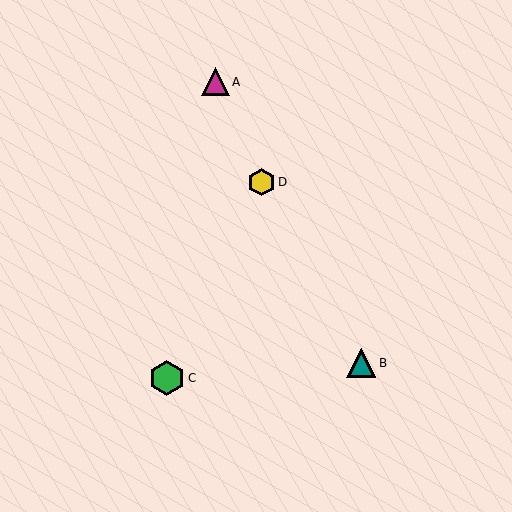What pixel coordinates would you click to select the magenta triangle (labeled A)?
Click at (216, 82) to select the magenta triangle A.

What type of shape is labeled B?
Shape B is a teal triangle.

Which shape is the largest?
The green hexagon (labeled C) is the largest.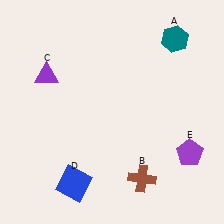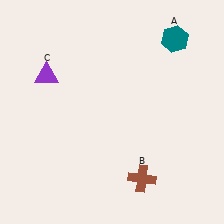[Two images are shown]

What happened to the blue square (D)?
The blue square (D) was removed in Image 2. It was in the bottom-left area of Image 1.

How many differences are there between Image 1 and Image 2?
There are 2 differences between the two images.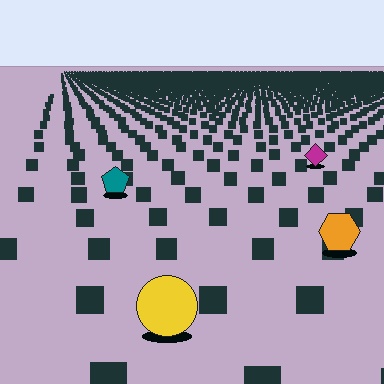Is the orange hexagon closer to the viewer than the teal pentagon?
Yes. The orange hexagon is closer — you can tell from the texture gradient: the ground texture is coarser near it.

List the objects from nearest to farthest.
From nearest to farthest: the yellow circle, the orange hexagon, the teal pentagon, the magenta diamond.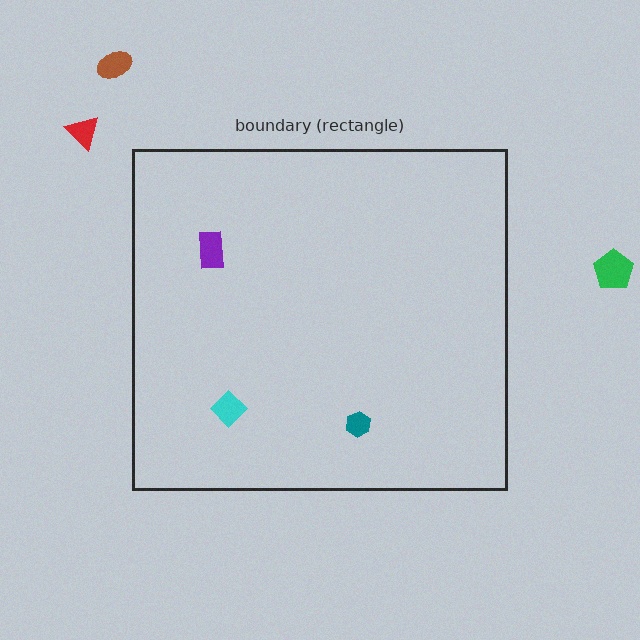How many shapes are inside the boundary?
3 inside, 3 outside.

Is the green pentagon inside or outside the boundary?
Outside.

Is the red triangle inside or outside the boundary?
Outside.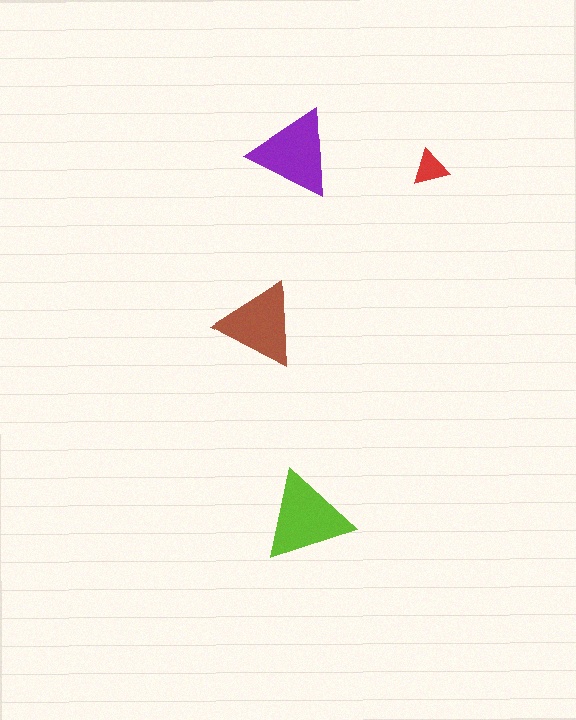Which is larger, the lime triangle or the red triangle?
The lime one.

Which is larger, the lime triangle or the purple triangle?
The lime one.